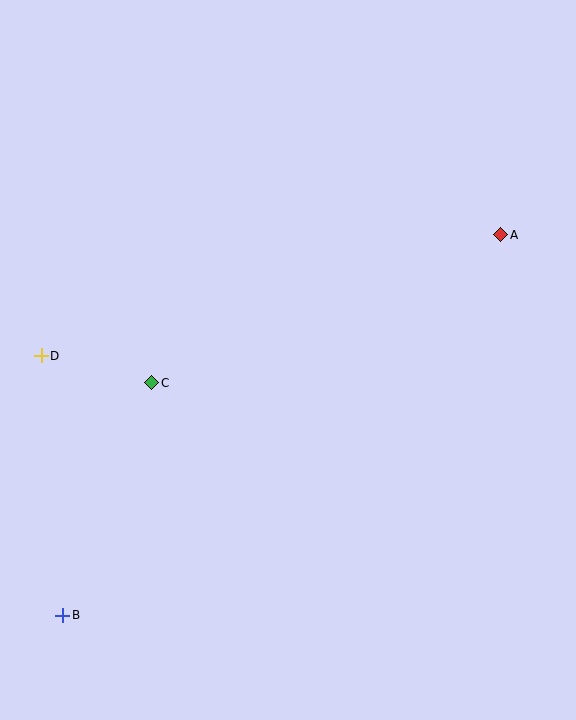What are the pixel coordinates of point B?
Point B is at (63, 615).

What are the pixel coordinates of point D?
Point D is at (41, 356).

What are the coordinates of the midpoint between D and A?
The midpoint between D and A is at (271, 295).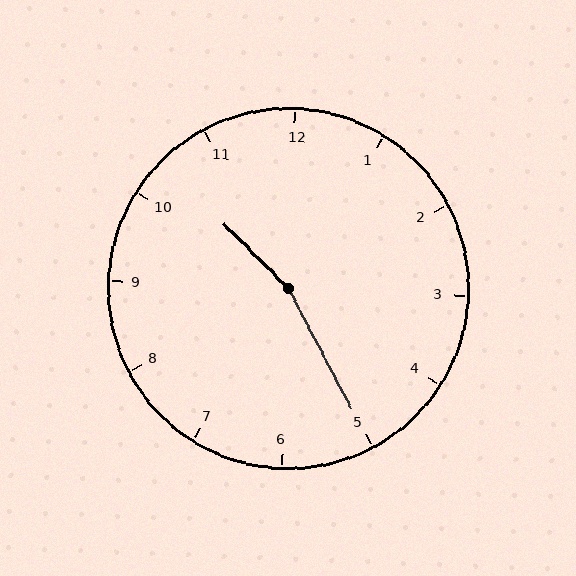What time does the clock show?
10:25.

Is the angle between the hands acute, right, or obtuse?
It is obtuse.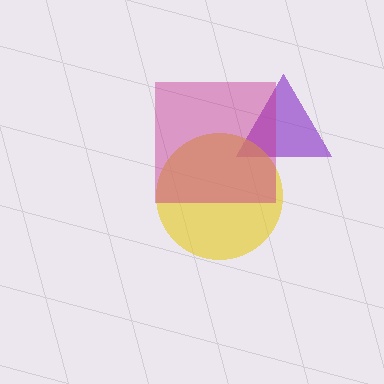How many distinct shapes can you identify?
There are 3 distinct shapes: a purple triangle, a yellow circle, a magenta square.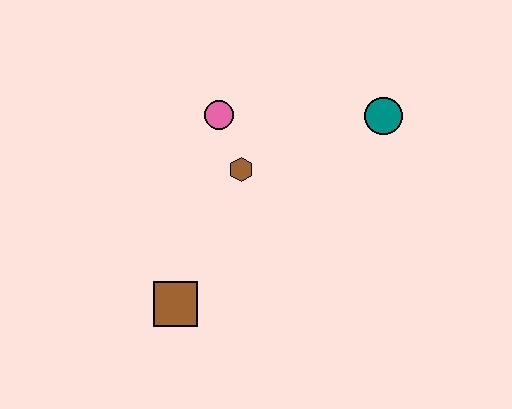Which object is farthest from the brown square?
The teal circle is farthest from the brown square.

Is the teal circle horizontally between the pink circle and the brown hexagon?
No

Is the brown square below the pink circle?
Yes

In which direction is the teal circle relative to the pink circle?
The teal circle is to the right of the pink circle.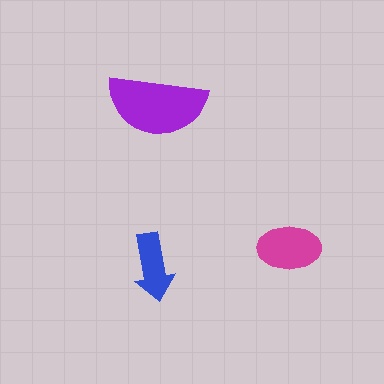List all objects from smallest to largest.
The blue arrow, the magenta ellipse, the purple semicircle.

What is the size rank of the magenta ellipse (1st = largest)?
2nd.